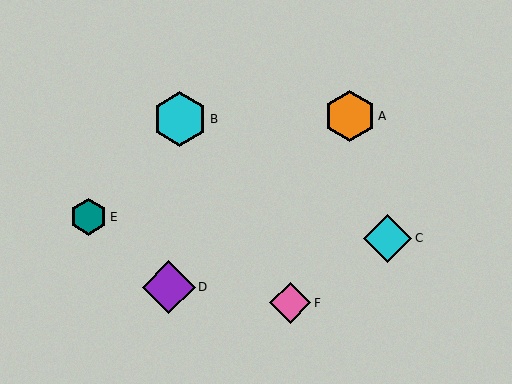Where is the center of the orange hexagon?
The center of the orange hexagon is at (350, 116).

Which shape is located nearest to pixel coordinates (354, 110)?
The orange hexagon (labeled A) at (350, 116) is nearest to that location.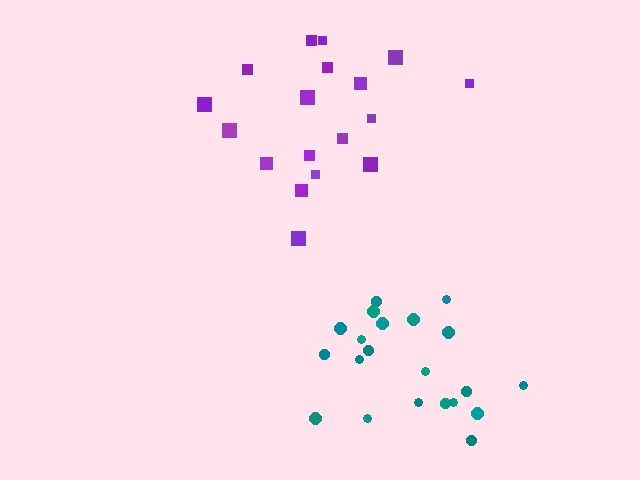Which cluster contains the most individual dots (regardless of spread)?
Teal (21).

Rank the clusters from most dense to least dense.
teal, purple.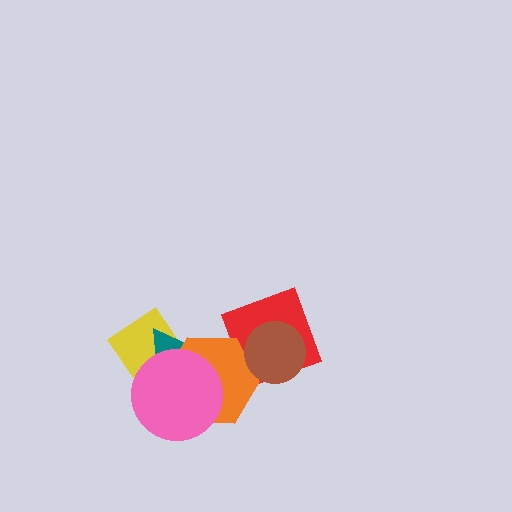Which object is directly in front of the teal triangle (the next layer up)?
The orange hexagon is directly in front of the teal triangle.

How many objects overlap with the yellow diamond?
2 objects overlap with the yellow diamond.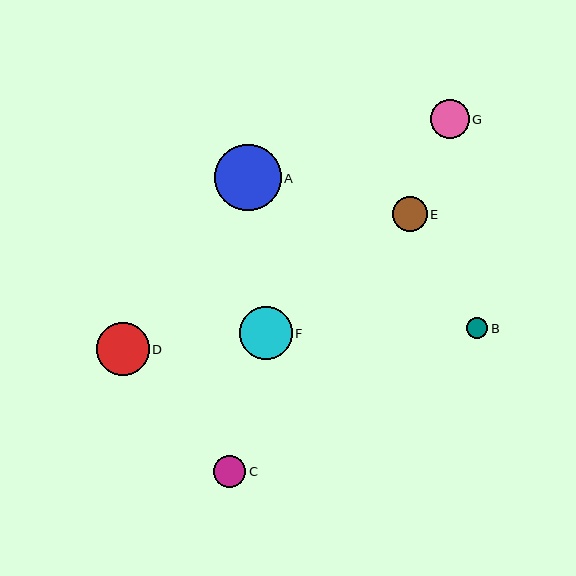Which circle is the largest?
Circle A is the largest with a size of approximately 66 pixels.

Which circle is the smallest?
Circle B is the smallest with a size of approximately 21 pixels.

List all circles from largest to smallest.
From largest to smallest: A, F, D, G, E, C, B.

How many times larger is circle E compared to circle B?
Circle E is approximately 1.6 times the size of circle B.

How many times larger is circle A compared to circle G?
Circle A is approximately 1.7 times the size of circle G.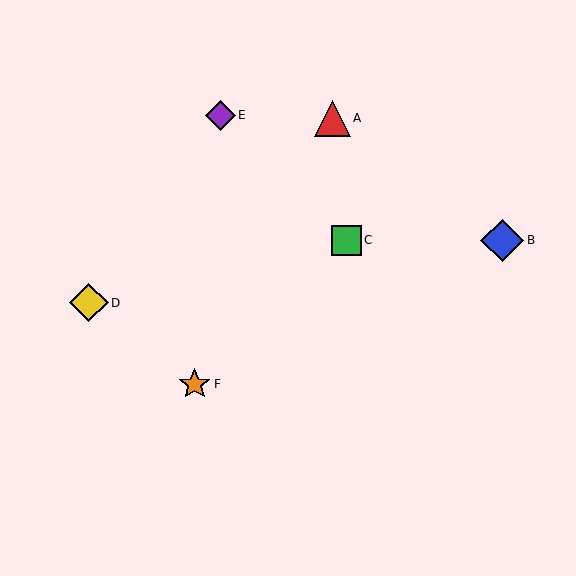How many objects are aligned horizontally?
2 objects (B, C) are aligned horizontally.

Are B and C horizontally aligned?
Yes, both are at y≈240.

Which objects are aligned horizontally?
Objects B, C are aligned horizontally.